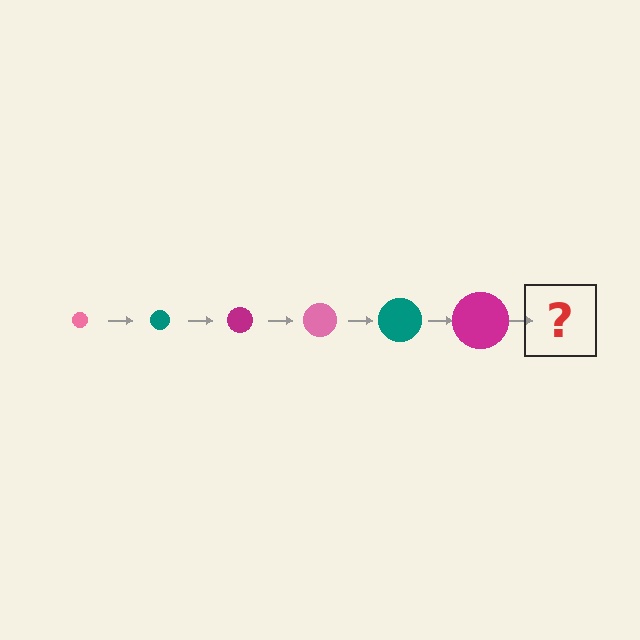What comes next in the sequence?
The next element should be a pink circle, larger than the previous one.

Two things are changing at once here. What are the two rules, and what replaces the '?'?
The two rules are that the circle grows larger each step and the color cycles through pink, teal, and magenta. The '?' should be a pink circle, larger than the previous one.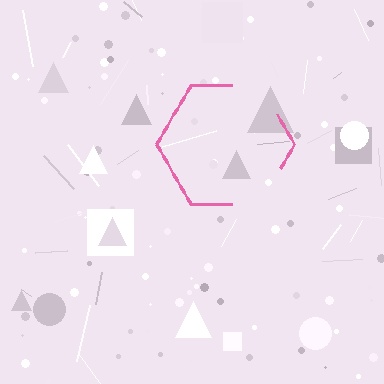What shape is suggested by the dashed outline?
The dashed outline suggests a hexagon.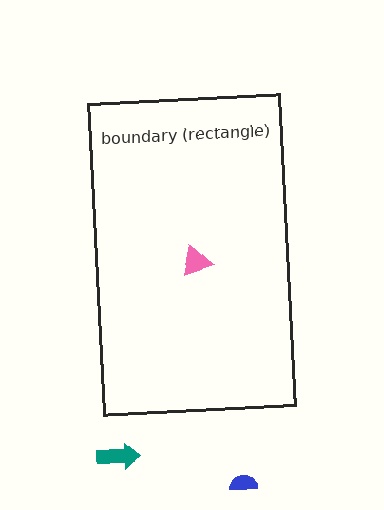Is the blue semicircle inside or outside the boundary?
Outside.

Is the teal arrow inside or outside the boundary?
Outside.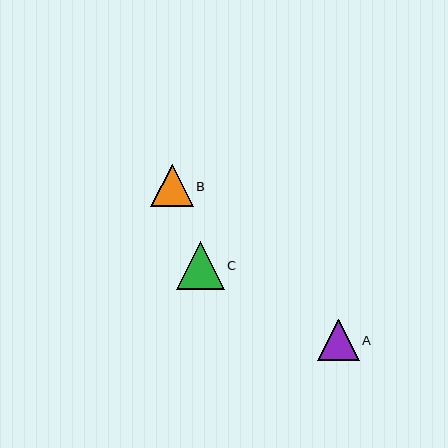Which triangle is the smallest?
Triangle A is the smallest with a size of approximately 41 pixels.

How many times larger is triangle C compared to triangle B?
Triangle C is approximately 1.1 times the size of triangle B.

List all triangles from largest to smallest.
From largest to smallest: C, B, A.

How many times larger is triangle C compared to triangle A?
Triangle C is approximately 1.2 times the size of triangle A.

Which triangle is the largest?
Triangle C is the largest with a size of approximately 48 pixels.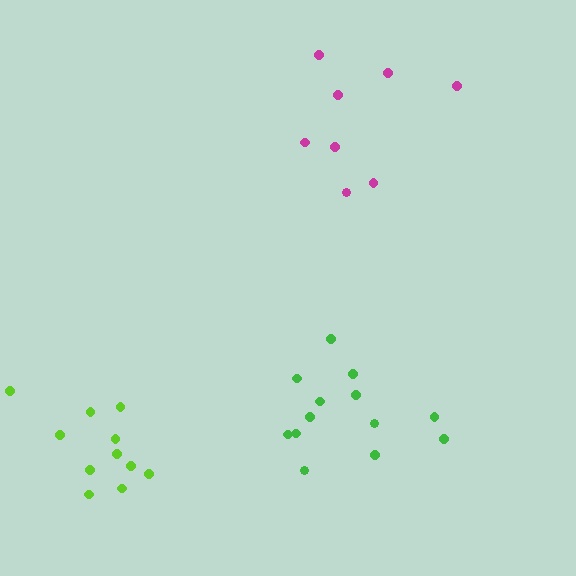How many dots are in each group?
Group 1: 11 dots, Group 2: 13 dots, Group 3: 8 dots (32 total).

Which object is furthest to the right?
The magenta cluster is rightmost.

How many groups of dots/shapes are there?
There are 3 groups.